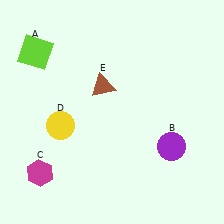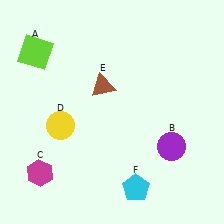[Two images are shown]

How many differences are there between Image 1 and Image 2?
There is 1 difference between the two images.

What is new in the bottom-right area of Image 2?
A cyan pentagon (F) was added in the bottom-right area of Image 2.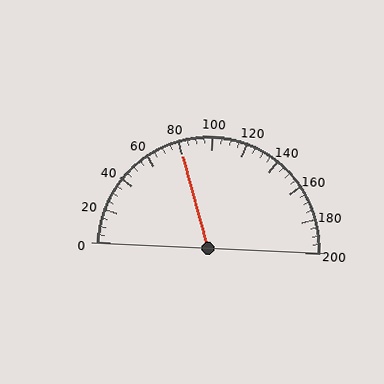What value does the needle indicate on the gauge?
The needle indicates approximately 80.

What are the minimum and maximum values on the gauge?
The gauge ranges from 0 to 200.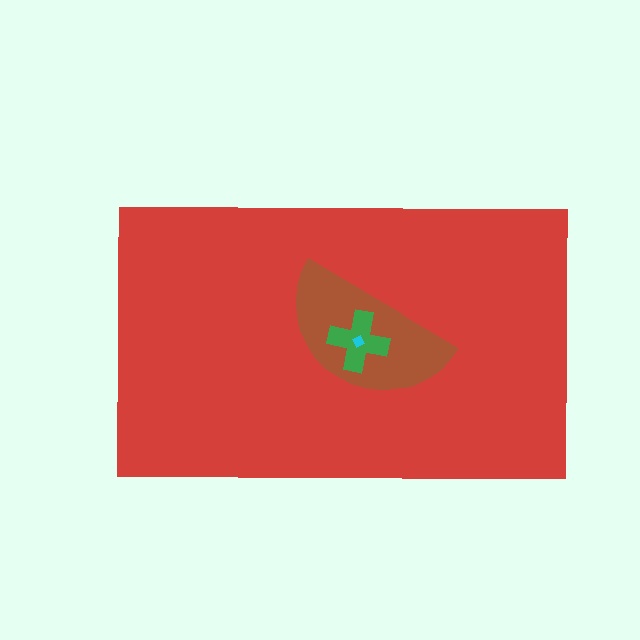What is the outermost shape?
The red rectangle.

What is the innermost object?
The cyan diamond.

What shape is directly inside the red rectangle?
The brown semicircle.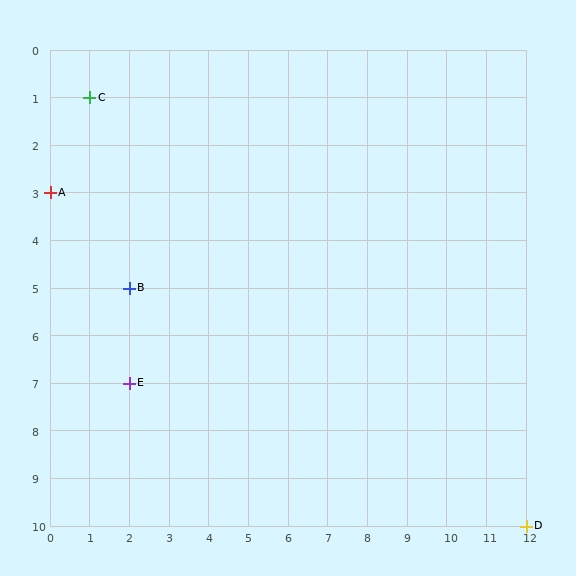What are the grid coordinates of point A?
Point A is at grid coordinates (0, 3).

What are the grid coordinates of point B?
Point B is at grid coordinates (2, 5).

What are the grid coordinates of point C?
Point C is at grid coordinates (1, 1).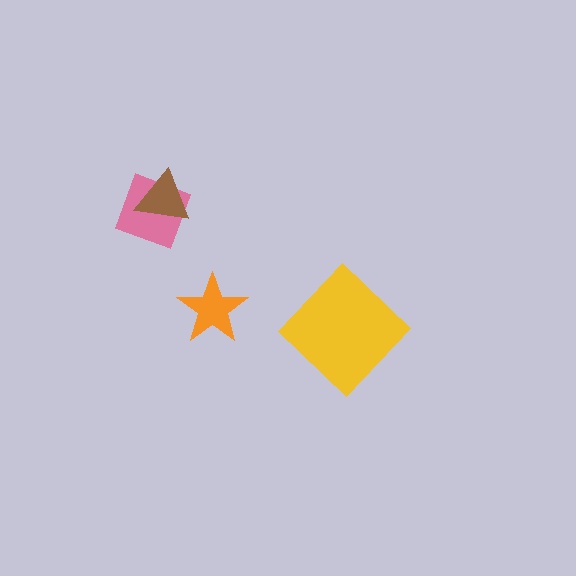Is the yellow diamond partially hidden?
No, no other shape covers it.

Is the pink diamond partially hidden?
Yes, it is partially covered by another shape.